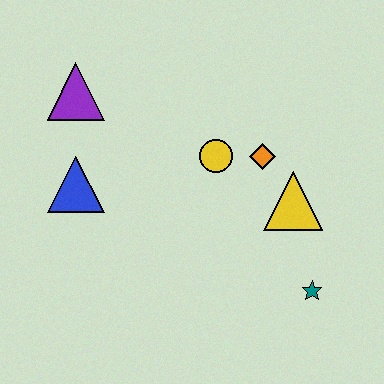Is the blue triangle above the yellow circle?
No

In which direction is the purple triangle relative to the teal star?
The purple triangle is to the left of the teal star.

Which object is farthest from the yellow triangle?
The purple triangle is farthest from the yellow triangle.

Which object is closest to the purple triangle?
The blue triangle is closest to the purple triangle.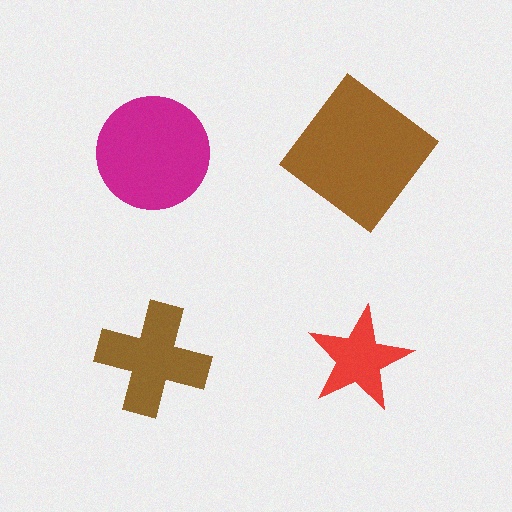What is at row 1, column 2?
A brown diamond.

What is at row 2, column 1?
A brown cross.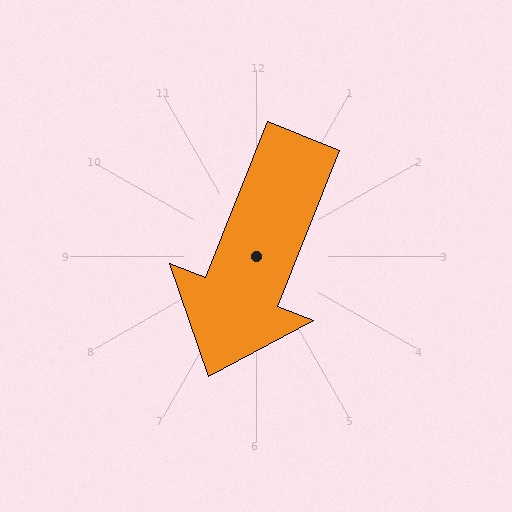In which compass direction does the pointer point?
South.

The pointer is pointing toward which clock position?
Roughly 7 o'clock.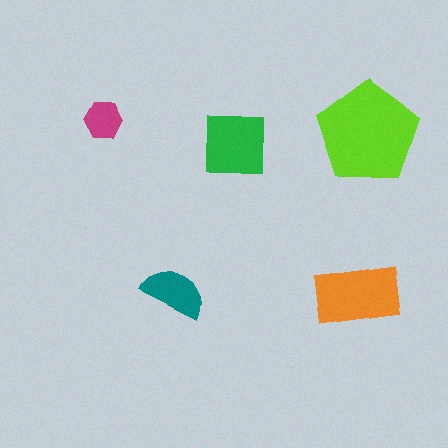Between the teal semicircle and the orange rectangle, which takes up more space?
The orange rectangle.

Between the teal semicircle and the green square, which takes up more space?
The green square.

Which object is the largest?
The lime pentagon.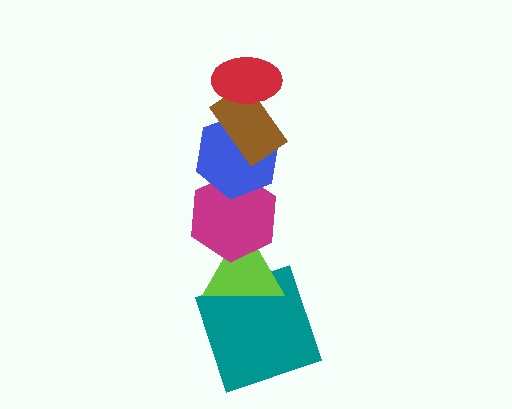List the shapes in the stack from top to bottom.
From top to bottom: the red ellipse, the brown rectangle, the blue hexagon, the magenta hexagon, the lime triangle, the teal square.